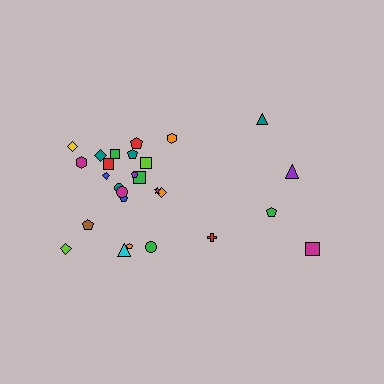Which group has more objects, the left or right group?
The left group.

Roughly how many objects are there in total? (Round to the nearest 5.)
Roughly 25 objects in total.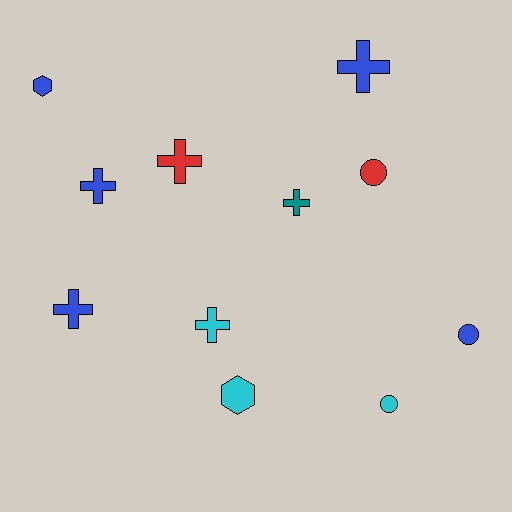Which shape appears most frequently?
Cross, with 6 objects.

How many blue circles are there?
There is 1 blue circle.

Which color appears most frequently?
Blue, with 5 objects.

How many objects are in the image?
There are 11 objects.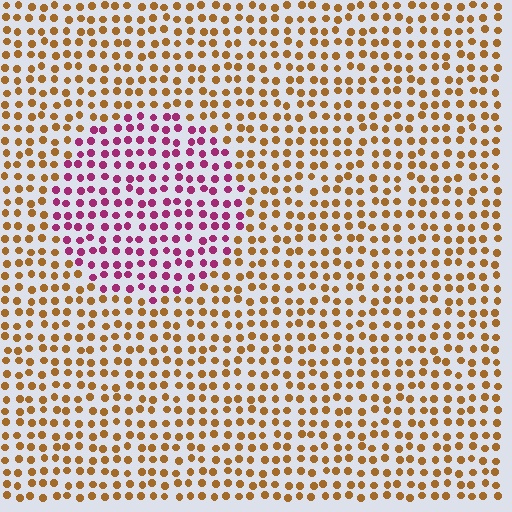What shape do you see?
I see a circle.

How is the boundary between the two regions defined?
The boundary is defined purely by a slight shift in hue (about 69 degrees). Spacing, size, and orientation are identical on both sides.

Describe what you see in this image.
The image is filled with small brown elements in a uniform arrangement. A circle-shaped region is visible where the elements are tinted to a slightly different hue, forming a subtle color boundary.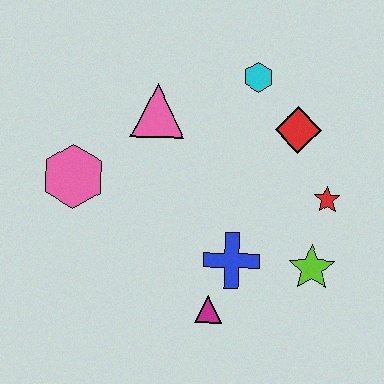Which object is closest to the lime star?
The red star is closest to the lime star.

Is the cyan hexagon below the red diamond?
No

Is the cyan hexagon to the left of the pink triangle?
No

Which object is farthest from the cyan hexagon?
The magenta triangle is farthest from the cyan hexagon.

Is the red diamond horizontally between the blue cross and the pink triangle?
No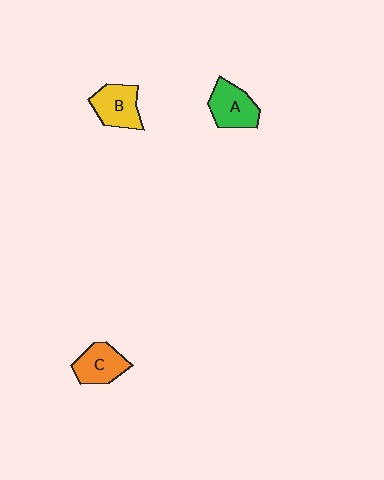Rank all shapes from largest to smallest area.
From largest to smallest: B (yellow), A (green), C (orange).